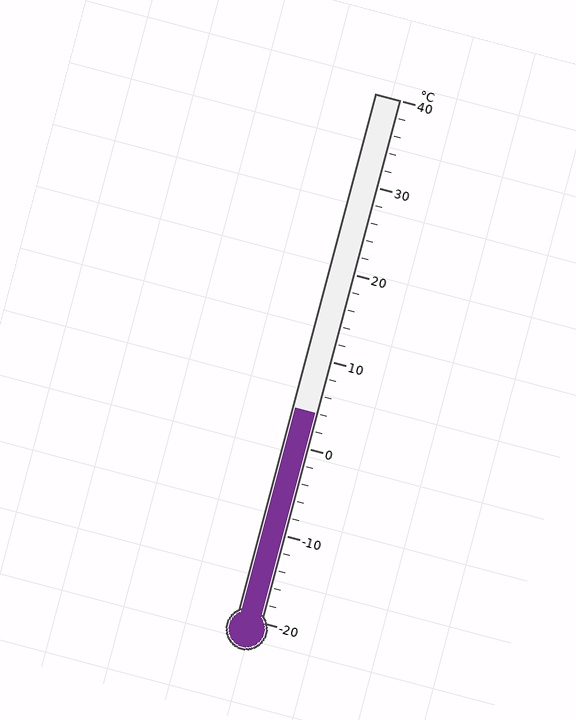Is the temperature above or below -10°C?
The temperature is above -10°C.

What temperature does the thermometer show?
The thermometer shows approximately 4°C.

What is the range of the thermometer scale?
The thermometer scale ranges from -20°C to 40°C.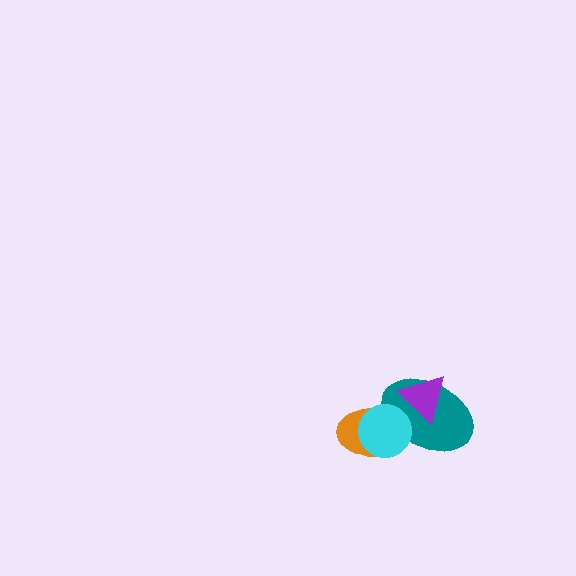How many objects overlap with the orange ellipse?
2 objects overlap with the orange ellipse.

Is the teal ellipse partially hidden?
Yes, it is partially covered by another shape.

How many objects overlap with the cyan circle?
2 objects overlap with the cyan circle.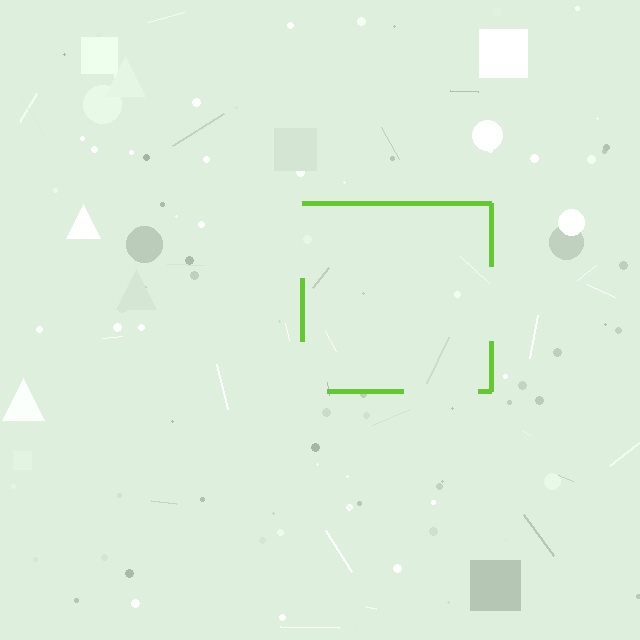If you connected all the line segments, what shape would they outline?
They would outline a square.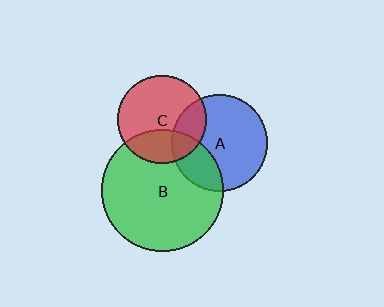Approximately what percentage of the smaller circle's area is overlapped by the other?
Approximately 25%.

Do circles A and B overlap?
Yes.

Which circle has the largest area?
Circle B (green).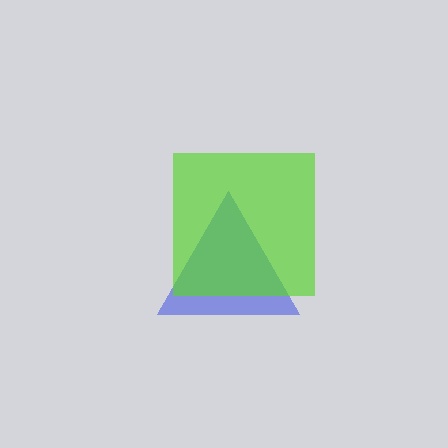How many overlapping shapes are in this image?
There are 2 overlapping shapes in the image.